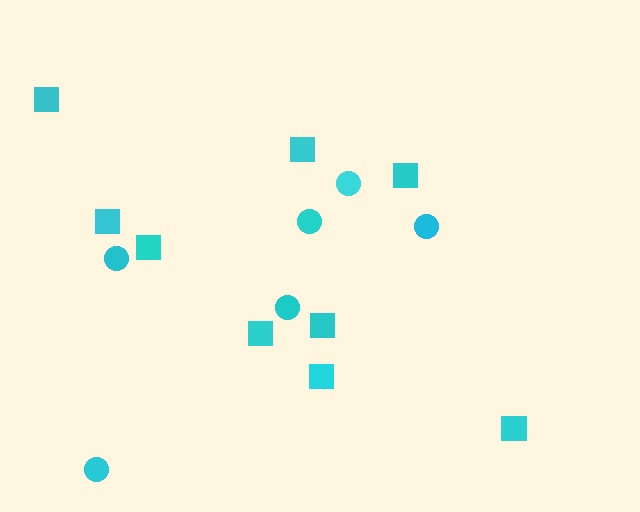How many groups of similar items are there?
There are 2 groups: one group of circles (6) and one group of squares (9).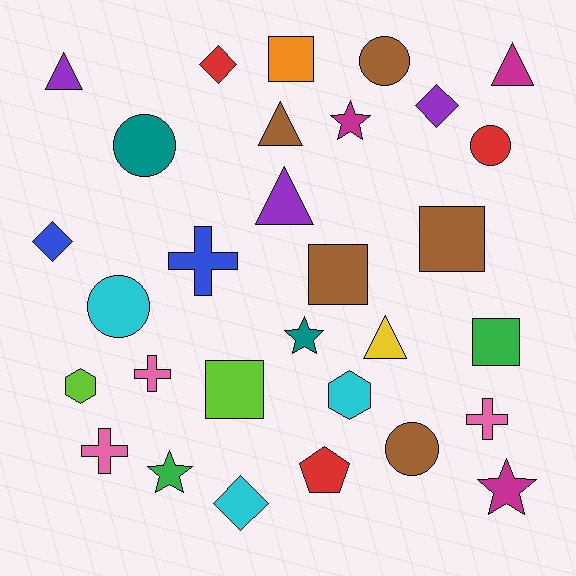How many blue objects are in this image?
There are 2 blue objects.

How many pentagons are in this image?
There is 1 pentagon.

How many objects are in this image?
There are 30 objects.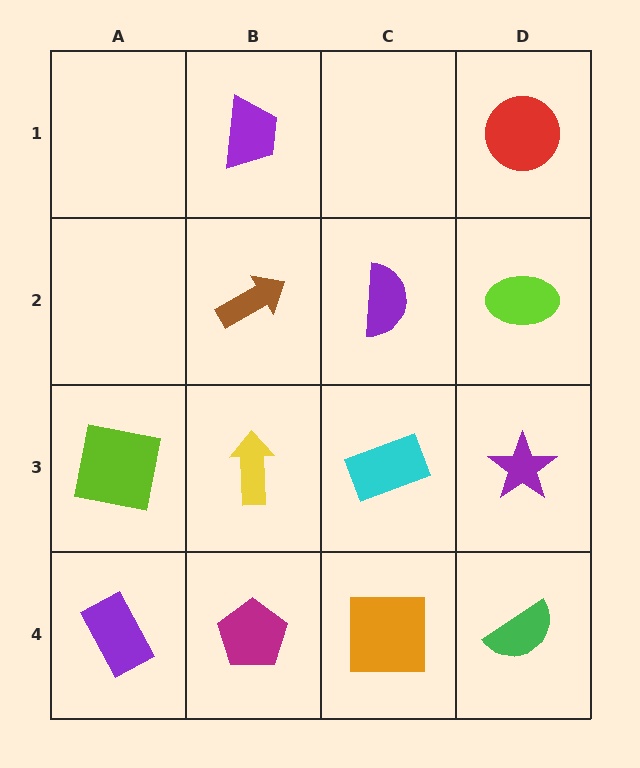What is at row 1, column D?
A red circle.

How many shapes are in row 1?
2 shapes.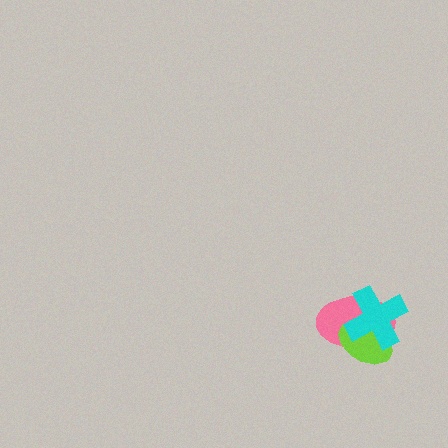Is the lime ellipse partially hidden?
Yes, it is partially covered by another shape.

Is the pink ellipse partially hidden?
Yes, it is partially covered by another shape.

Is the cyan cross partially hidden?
No, no other shape covers it.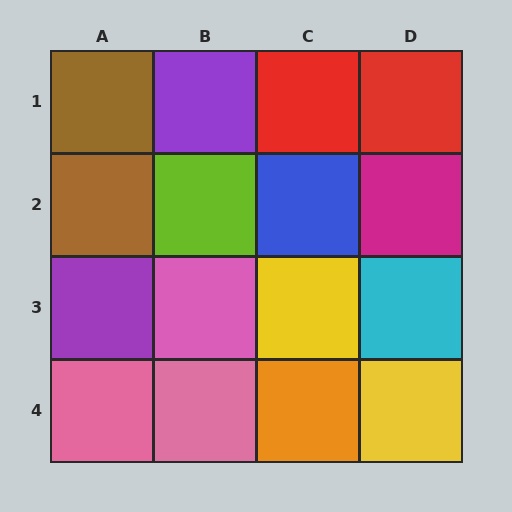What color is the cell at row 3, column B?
Pink.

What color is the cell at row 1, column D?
Red.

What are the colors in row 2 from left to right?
Brown, lime, blue, magenta.